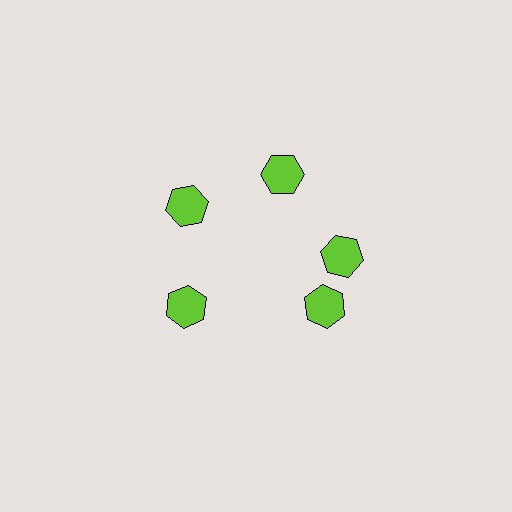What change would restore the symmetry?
The symmetry would be restored by rotating it back into even spacing with its neighbors so that all 5 hexagons sit at equal angles and equal distance from the center.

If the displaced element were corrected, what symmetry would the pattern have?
It would have 5-fold rotational symmetry — the pattern would map onto itself every 72 degrees.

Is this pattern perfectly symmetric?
No. The 5 lime hexagons are arranged in a ring, but one element near the 5 o'clock position is rotated out of alignment along the ring, breaking the 5-fold rotational symmetry.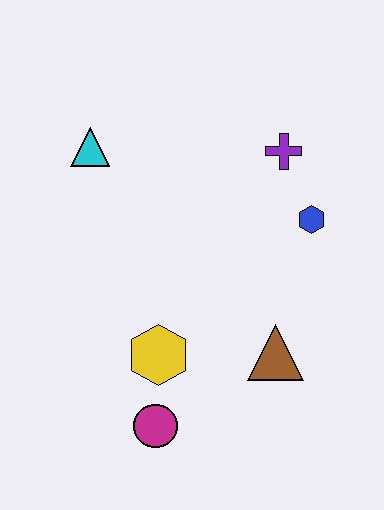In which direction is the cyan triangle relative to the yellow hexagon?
The cyan triangle is above the yellow hexagon.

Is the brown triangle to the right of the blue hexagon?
No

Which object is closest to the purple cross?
The blue hexagon is closest to the purple cross.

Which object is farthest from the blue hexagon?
The magenta circle is farthest from the blue hexagon.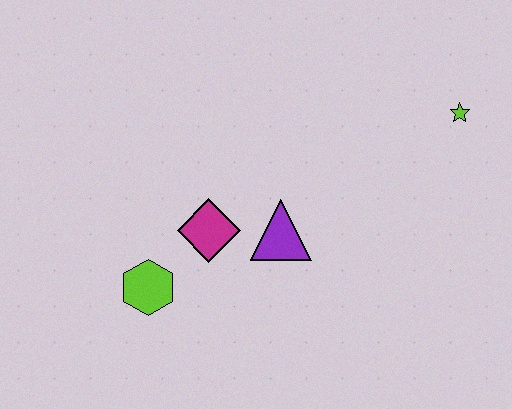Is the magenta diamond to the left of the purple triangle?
Yes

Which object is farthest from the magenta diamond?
The lime star is farthest from the magenta diamond.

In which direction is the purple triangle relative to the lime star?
The purple triangle is to the left of the lime star.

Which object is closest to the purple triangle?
The magenta diamond is closest to the purple triangle.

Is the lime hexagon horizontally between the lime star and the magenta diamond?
No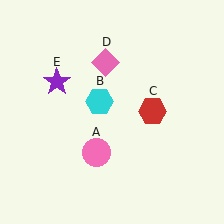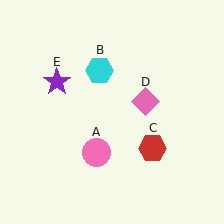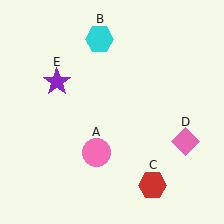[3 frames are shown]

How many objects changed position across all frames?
3 objects changed position: cyan hexagon (object B), red hexagon (object C), pink diamond (object D).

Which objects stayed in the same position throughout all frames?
Pink circle (object A) and purple star (object E) remained stationary.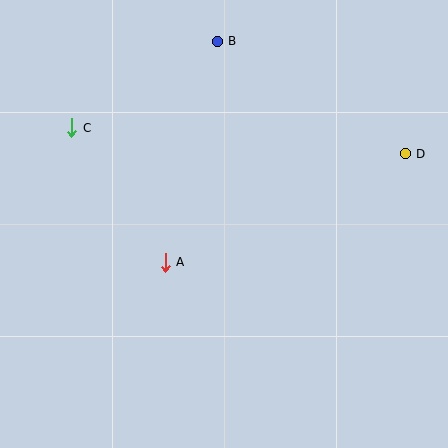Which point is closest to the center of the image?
Point A at (165, 262) is closest to the center.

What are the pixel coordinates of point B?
Point B is at (217, 41).